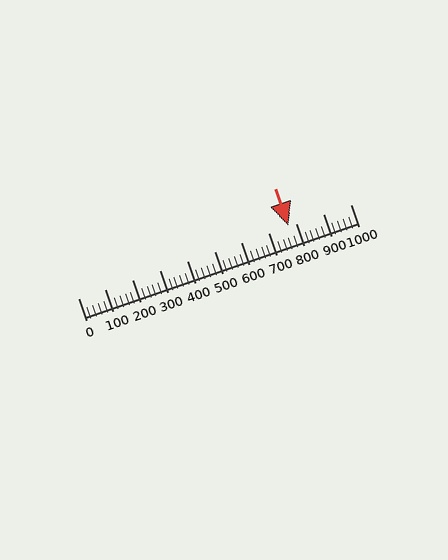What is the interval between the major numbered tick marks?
The major tick marks are spaced 100 units apart.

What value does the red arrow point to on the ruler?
The red arrow points to approximately 774.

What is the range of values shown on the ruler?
The ruler shows values from 0 to 1000.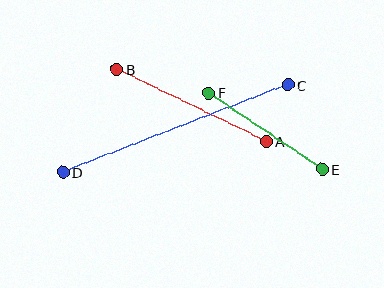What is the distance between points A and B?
The distance is approximately 166 pixels.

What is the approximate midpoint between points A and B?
The midpoint is at approximately (192, 105) pixels.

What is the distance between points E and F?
The distance is approximately 137 pixels.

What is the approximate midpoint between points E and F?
The midpoint is at approximately (266, 131) pixels.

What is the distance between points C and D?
The distance is approximately 241 pixels.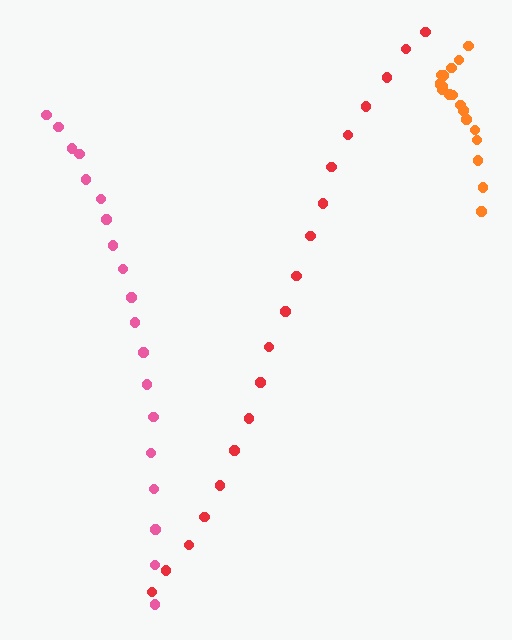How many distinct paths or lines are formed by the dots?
There are 3 distinct paths.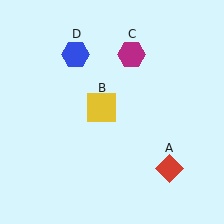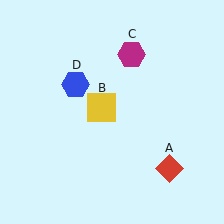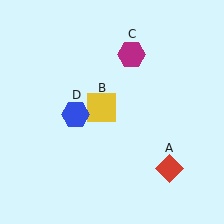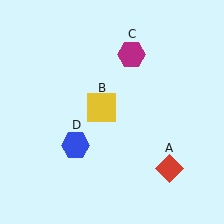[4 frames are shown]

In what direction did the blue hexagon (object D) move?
The blue hexagon (object D) moved down.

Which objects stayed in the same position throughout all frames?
Red diamond (object A) and yellow square (object B) and magenta hexagon (object C) remained stationary.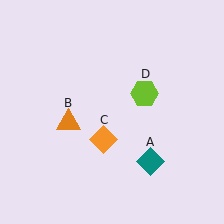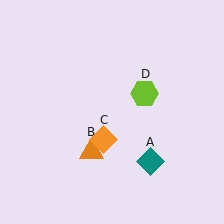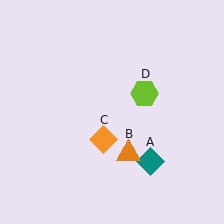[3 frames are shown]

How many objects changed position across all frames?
1 object changed position: orange triangle (object B).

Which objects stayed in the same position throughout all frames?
Teal diamond (object A) and orange diamond (object C) and lime hexagon (object D) remained stationary.